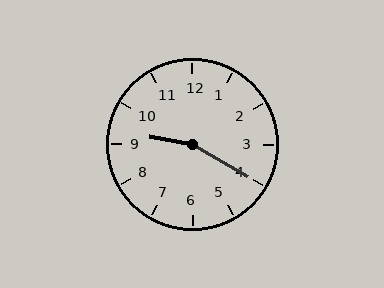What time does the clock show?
9:20.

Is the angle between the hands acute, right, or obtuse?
It is obtuse.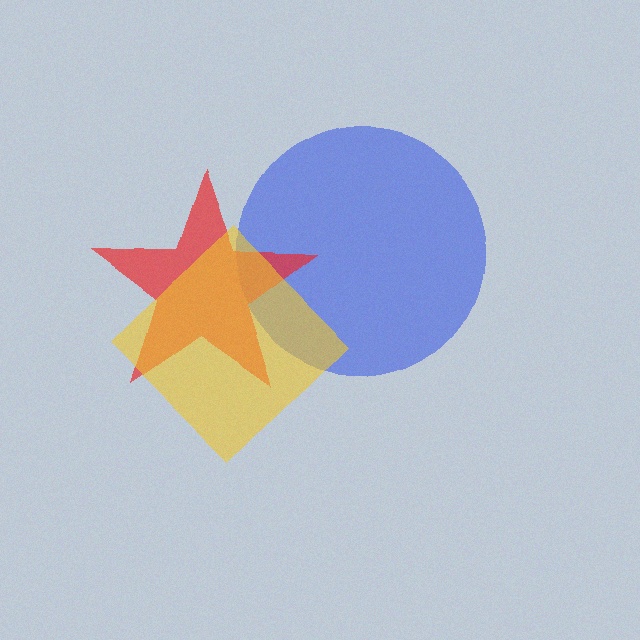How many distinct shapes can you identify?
There are 3 distinct shapes: a blue circle, a red star, a yellow diamond.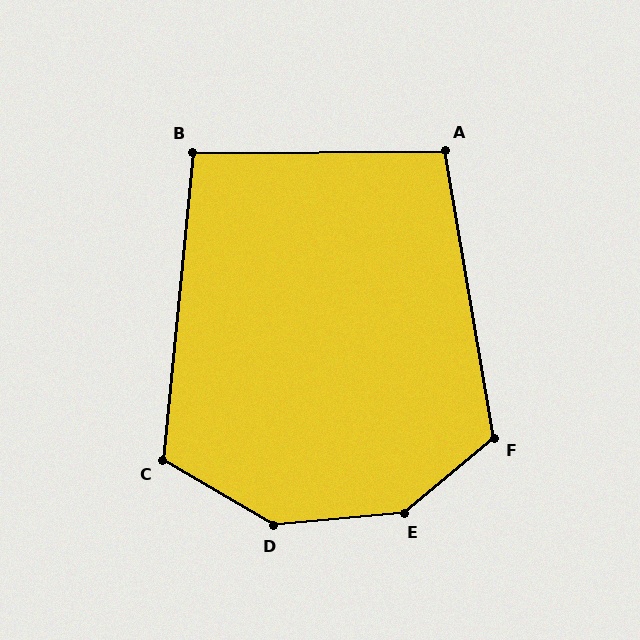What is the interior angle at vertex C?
Approximately 115 degrees (obtuse).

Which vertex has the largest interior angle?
E, at approximately 146 degrees.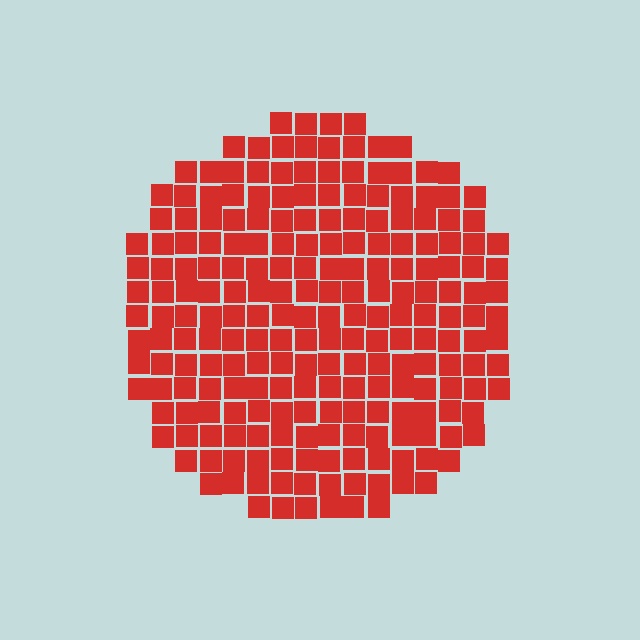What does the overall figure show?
The overall figure shows a circle.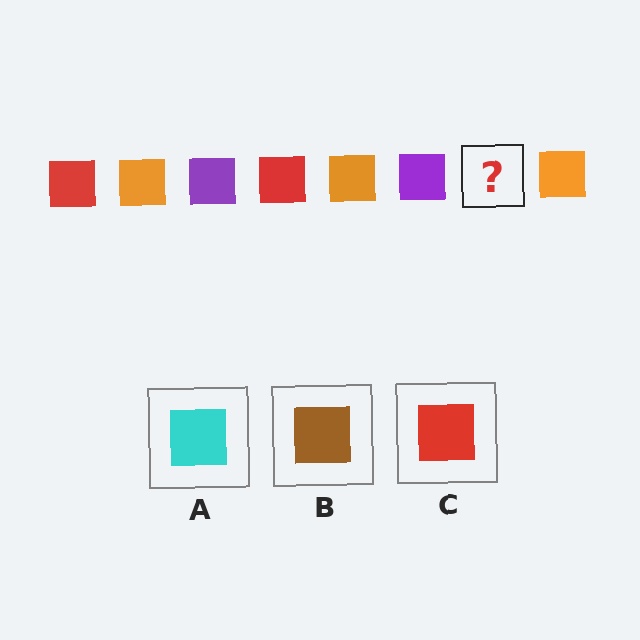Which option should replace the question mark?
Option C.